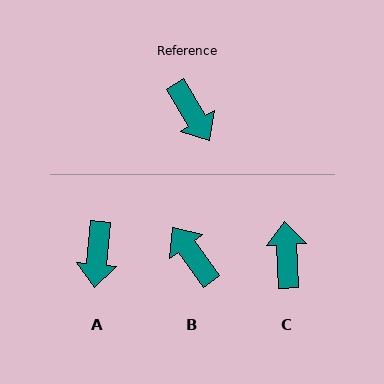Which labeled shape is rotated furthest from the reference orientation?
B, about 176 degrees away.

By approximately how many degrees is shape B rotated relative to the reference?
Approximately 176 degrees clockwise.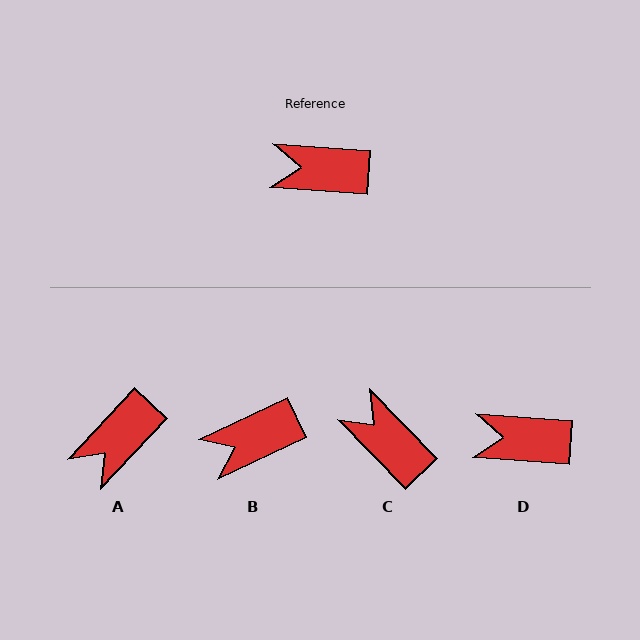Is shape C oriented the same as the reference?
No, it is off by about 42 degrees.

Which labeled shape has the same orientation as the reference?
D.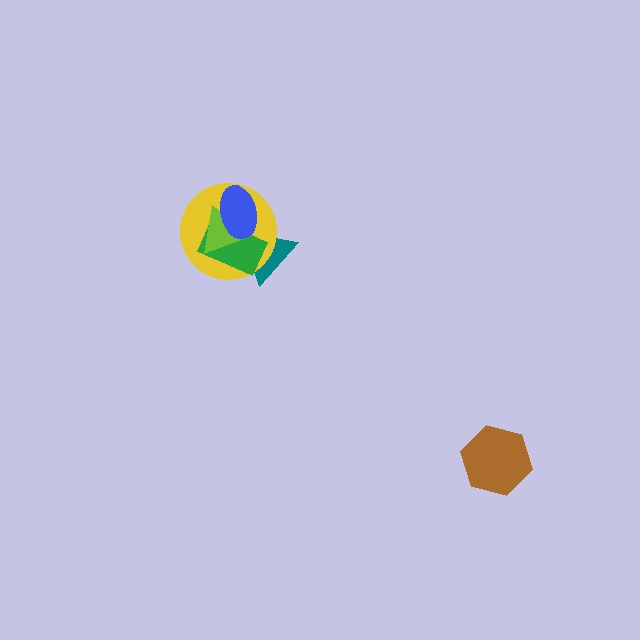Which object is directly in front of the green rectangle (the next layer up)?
The lime triangle is directly in front of the green rectangle.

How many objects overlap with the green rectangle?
4 objects overlap with the green rectangle.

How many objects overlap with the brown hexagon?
0 objects overlap with the brown hexagon.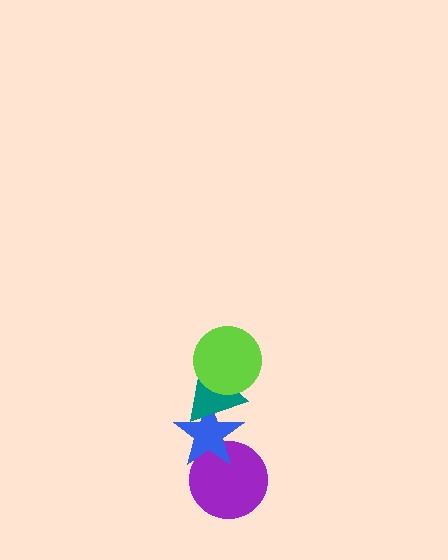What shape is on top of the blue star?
The teal triangle is on top of the blue star.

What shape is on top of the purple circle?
The blue star is on top of the purple circle.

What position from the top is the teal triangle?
The teal triangle is 2nd from the top.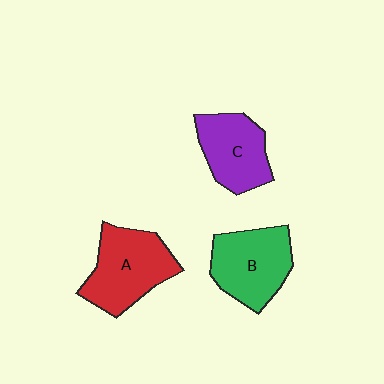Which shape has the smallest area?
Shape C (purple).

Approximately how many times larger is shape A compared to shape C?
Approximately 1.2 times.